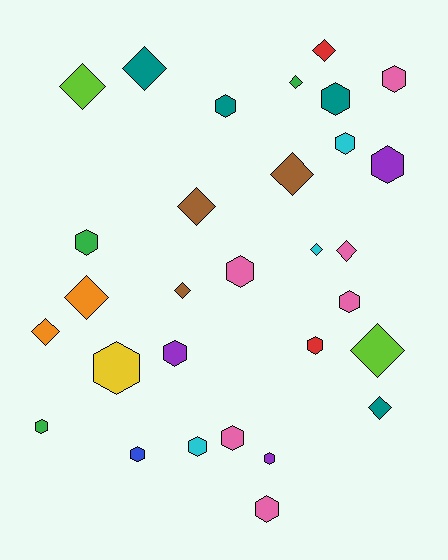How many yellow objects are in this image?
There is 1 yellow object.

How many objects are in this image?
There are 30 objects.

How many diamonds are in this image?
There are 13 diamonds.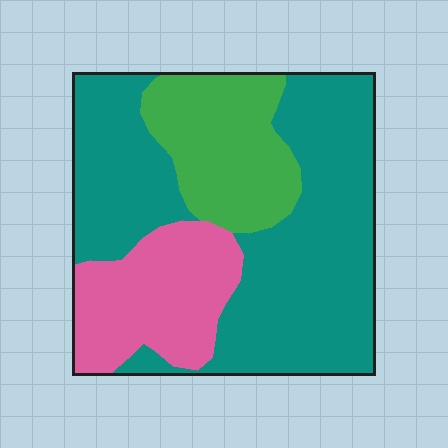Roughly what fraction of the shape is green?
Green covers around 20% of the shape.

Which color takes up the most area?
Teal, at roughly 60%.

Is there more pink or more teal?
Teal.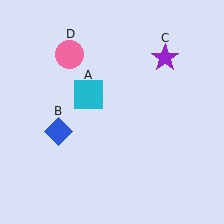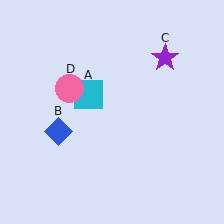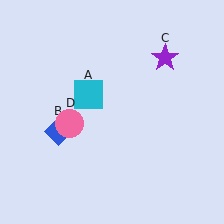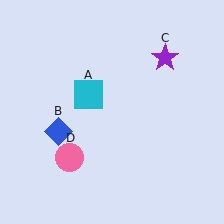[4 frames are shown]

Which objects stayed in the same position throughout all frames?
Cyan square (object A) and blue diamond (object B) and purple star (object C) remained stationary.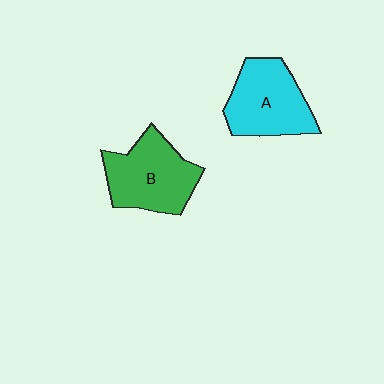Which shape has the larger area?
Shape B (green).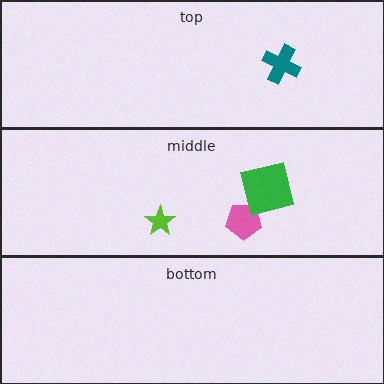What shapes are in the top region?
The teal cross.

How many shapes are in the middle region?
3.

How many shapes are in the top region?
1.